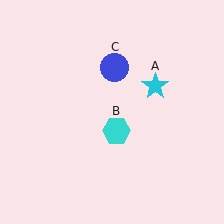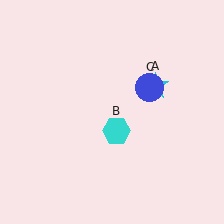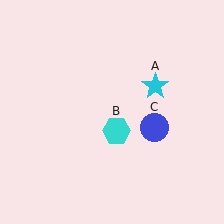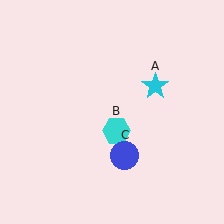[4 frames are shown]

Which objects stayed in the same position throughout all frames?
Cyan star (object A) and cyan hexagon (object B) remained stationary.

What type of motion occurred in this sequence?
The blue circle (object C) rotated clockwise around the center of the scene.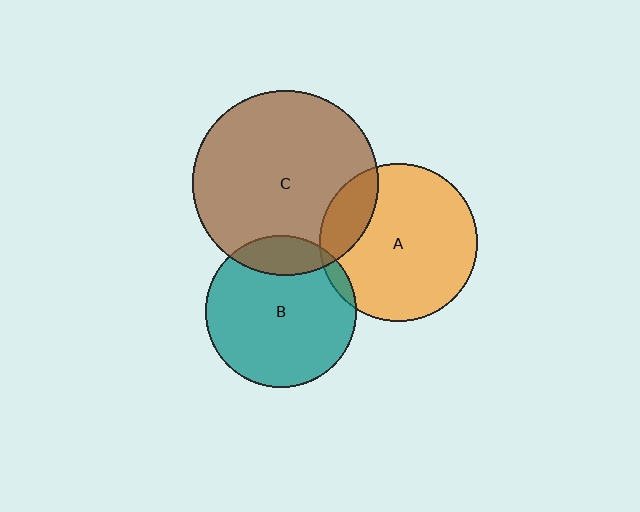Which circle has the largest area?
Circle C (brown).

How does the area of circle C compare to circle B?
Approximately 1.5 times.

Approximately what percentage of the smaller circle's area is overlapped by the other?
Approximately 5%.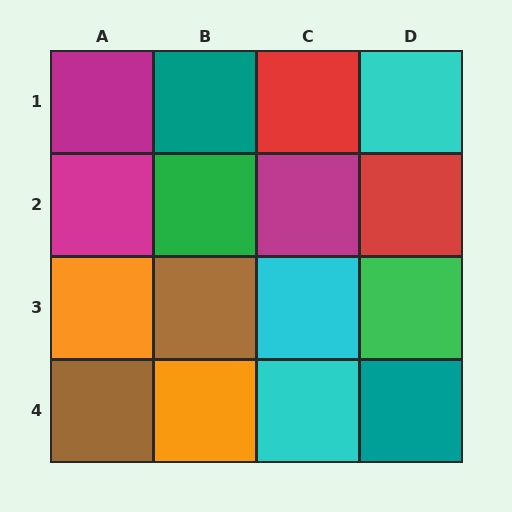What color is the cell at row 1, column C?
Red.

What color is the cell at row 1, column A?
Magenta.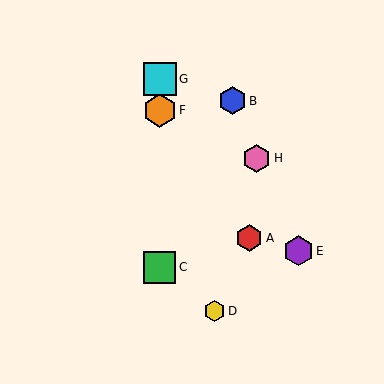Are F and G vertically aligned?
Yes, both are at x≈160.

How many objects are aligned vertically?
3 objects (C, F, G) are aligned vertically.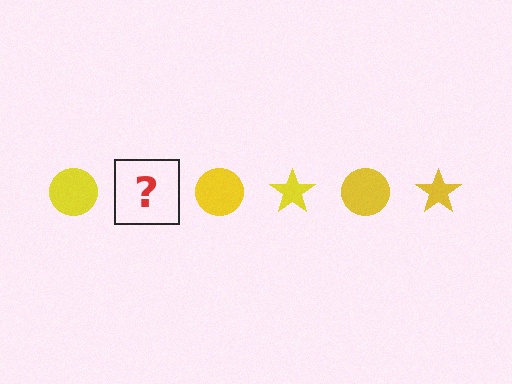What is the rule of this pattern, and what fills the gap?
The rule is that the pattern cycles through circle, star shapes in yellow. The gap should be filled with a yellow star.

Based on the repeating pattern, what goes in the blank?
The blank should be a yellow star.